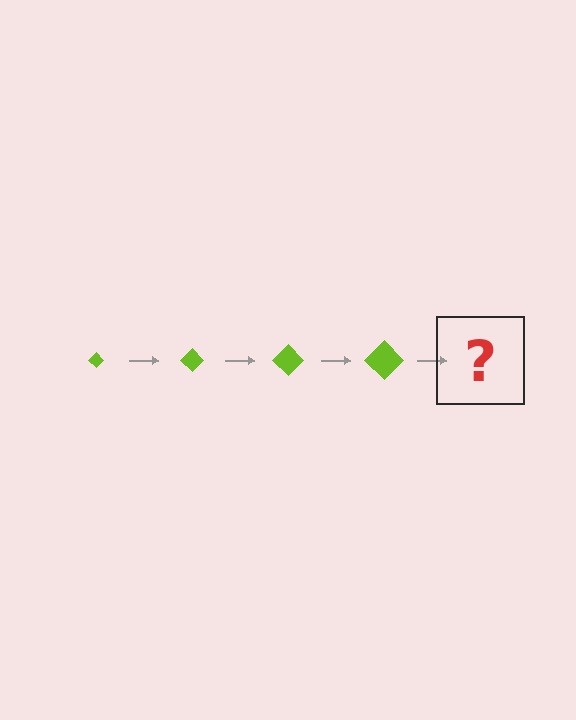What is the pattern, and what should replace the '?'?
The pattern is that the diamond gets progressively larger each step. The '?' should be a lime diamond, larger than the previous one.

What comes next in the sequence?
The next element should be a lime diamond, larger than the previous one.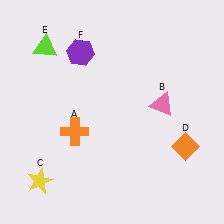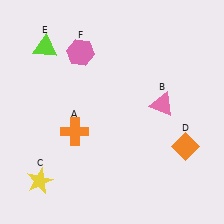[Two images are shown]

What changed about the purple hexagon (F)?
In Image 1, F is purple. In Image 2, it changed to pink.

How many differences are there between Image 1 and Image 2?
There is 1 difference between the two images.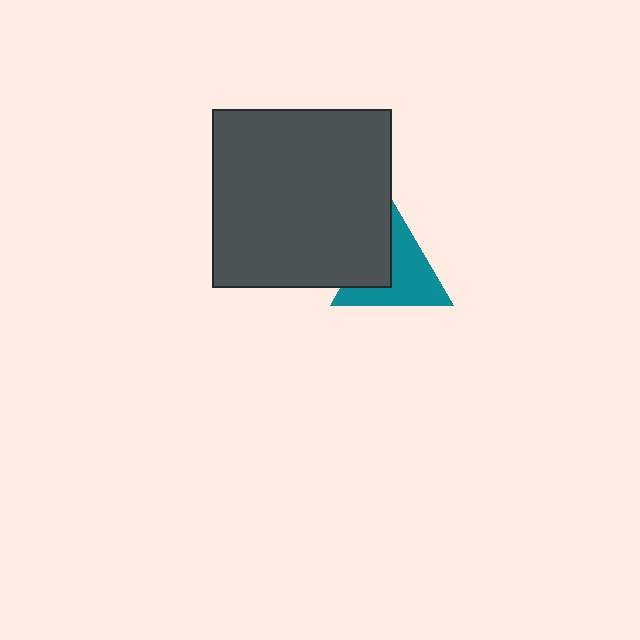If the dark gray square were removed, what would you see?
You would see the complete teal triangle.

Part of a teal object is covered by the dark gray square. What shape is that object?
It is a triangle.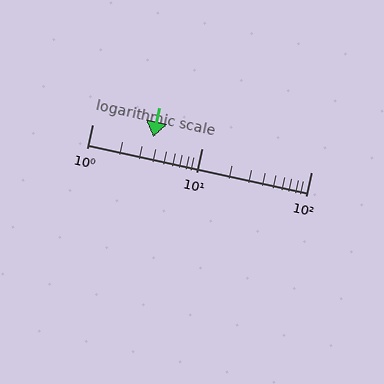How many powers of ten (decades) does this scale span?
The scale spans 2 decades, from 1 to 100.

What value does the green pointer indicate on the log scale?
The pointer indicates approximately 3.6.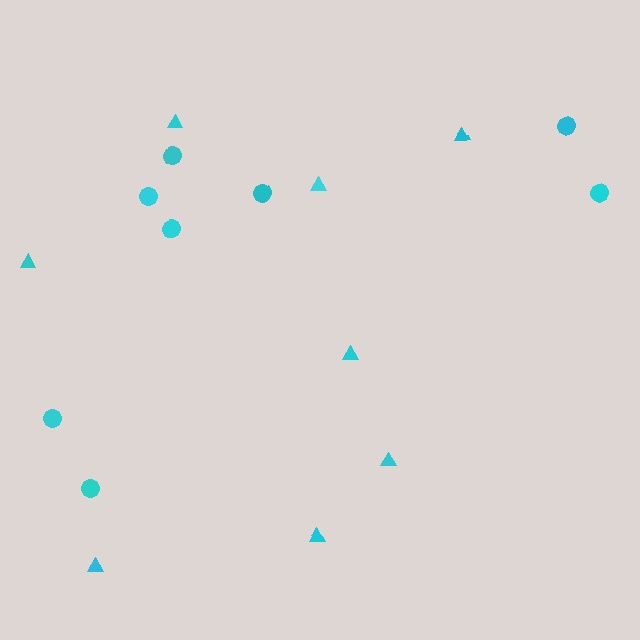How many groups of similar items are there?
There are 2 groups: one group of triangles (8) and one group of circles (8).